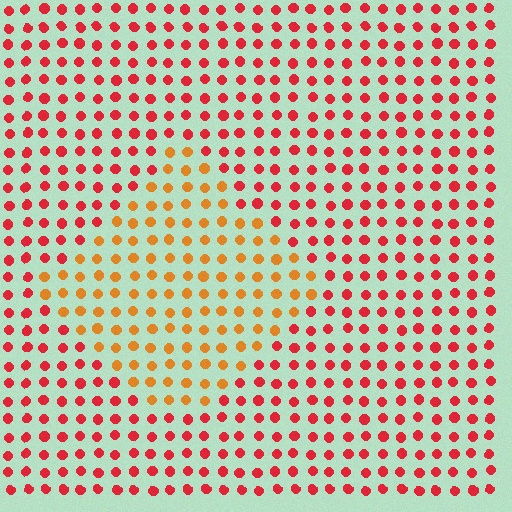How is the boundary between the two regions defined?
The boundary is defined purely by a slight shift in hue (about 37 degrees). Spacing, size, and orientation are identical on both sides.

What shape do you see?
I see a diamond.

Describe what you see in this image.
The image is filled with small red elements in a uniform arrangement. A diamond-shaped region is visible where the elements are tinted to a slightly different hue, forming a subtle color boundary.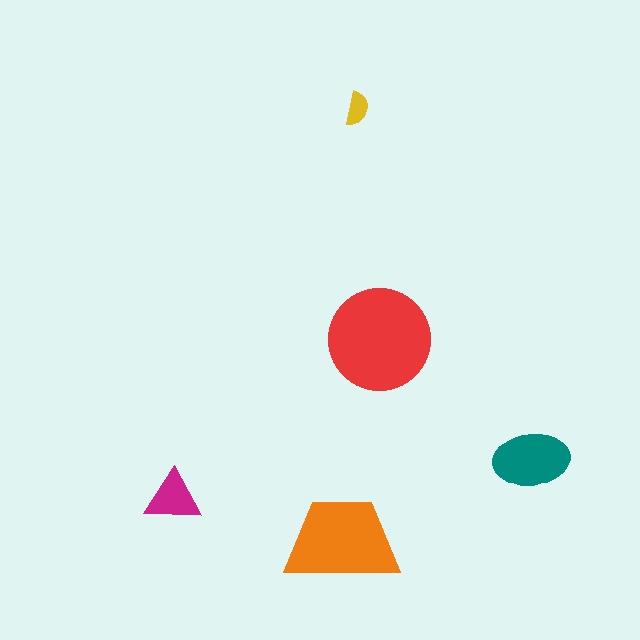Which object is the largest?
The red circle.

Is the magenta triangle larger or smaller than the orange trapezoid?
Smaller.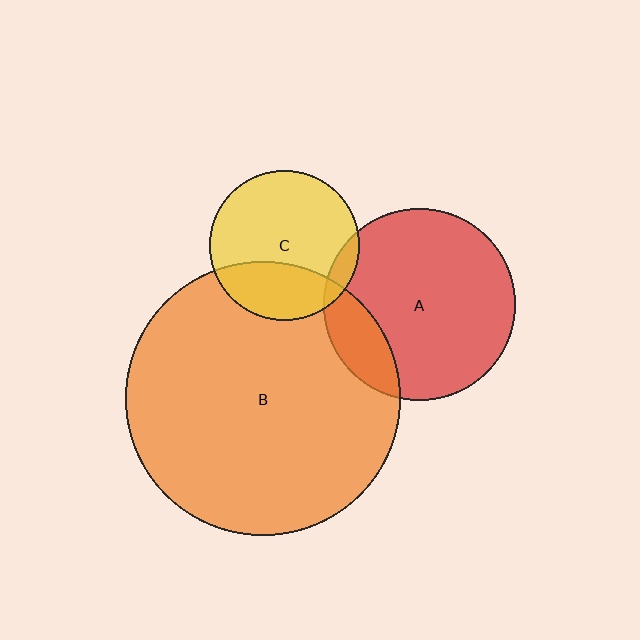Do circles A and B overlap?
Yes.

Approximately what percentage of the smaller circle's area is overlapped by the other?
Approximately 15%.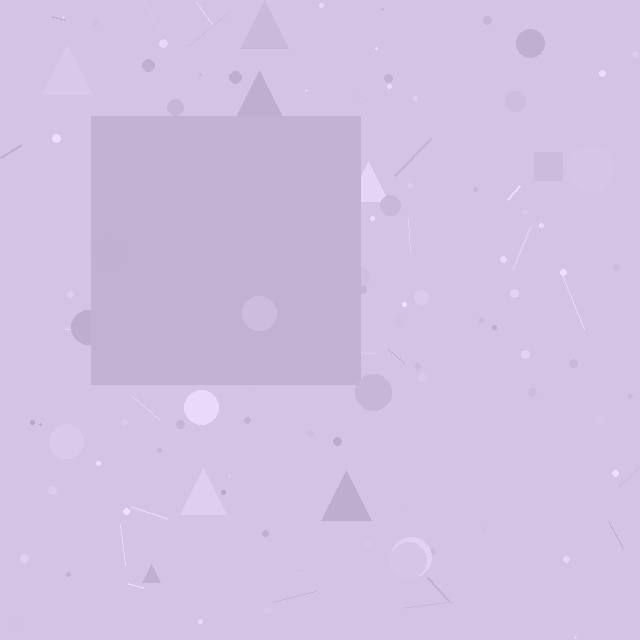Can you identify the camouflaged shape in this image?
The camouflaged shape is a square.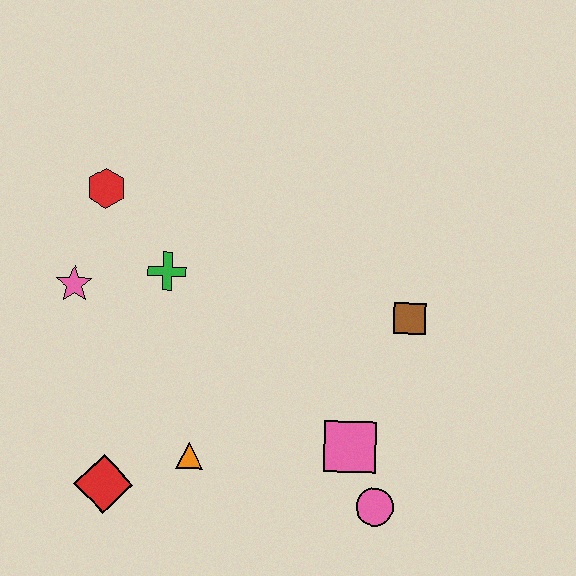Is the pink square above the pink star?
No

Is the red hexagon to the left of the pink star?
No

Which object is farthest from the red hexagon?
The pink circle is farthest from the red hexagon.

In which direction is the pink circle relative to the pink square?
The pink circle is below the pink square.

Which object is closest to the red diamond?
The orange triangle is closest to the red diamond.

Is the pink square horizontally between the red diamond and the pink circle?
Yes